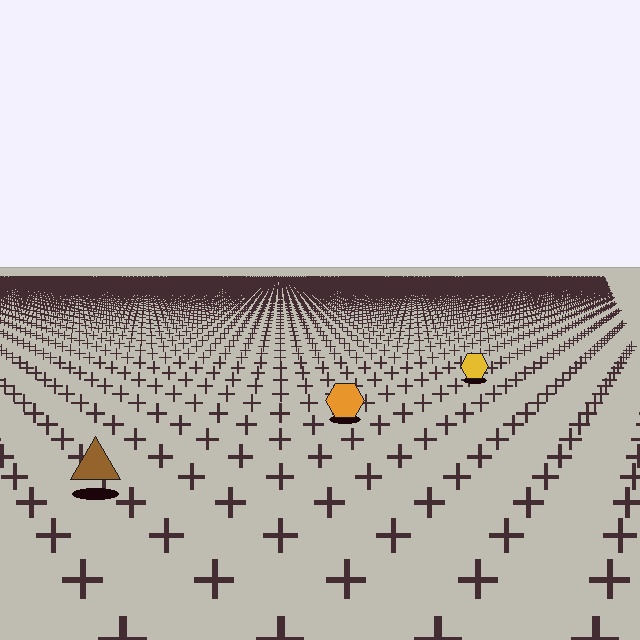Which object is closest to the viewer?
The brown triangle is closest. The texture marks near it are larger and more spread out.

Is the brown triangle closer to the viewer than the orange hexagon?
Yes. The brown triangle is closer — you can tell from the texture gradient: the ground texture is coarser near it.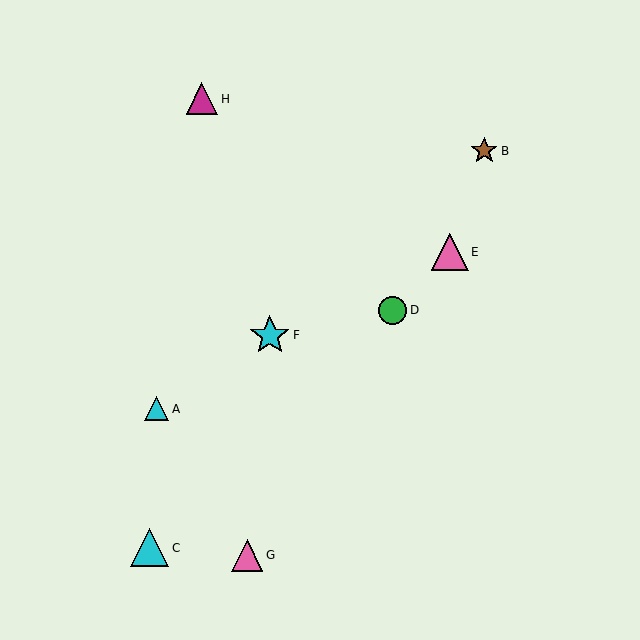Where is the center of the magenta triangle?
The center of the magenta triangle is at (202, 99).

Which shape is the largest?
The cyan star (labeled F) is the largest.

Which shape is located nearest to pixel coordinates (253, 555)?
The pink triangle (labeled G) at (247, 555) is nearest to that location.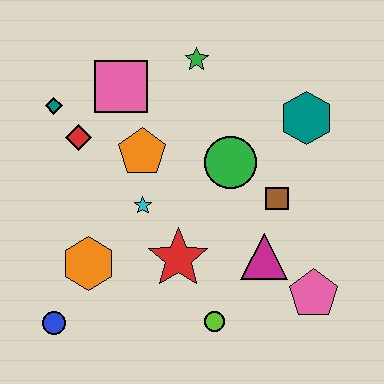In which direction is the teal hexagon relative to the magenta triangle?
The teal hexagon is above the magenta triangle.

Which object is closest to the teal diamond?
The red diamond is closest to the teal diamond.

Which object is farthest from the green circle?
The blue circle is farthest from the green circle.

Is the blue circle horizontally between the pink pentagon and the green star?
No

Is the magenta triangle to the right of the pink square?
Yes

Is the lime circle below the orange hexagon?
Yes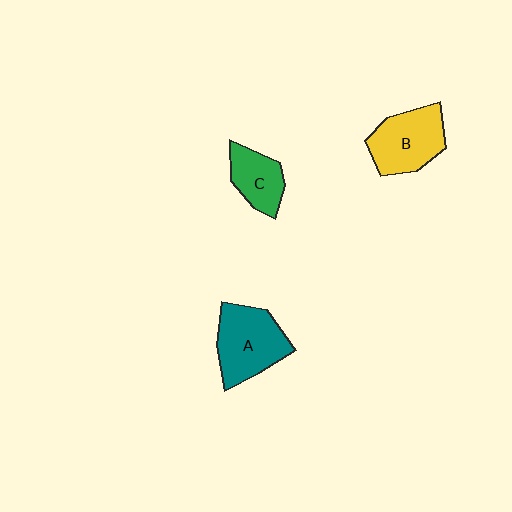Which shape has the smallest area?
Shape C (green).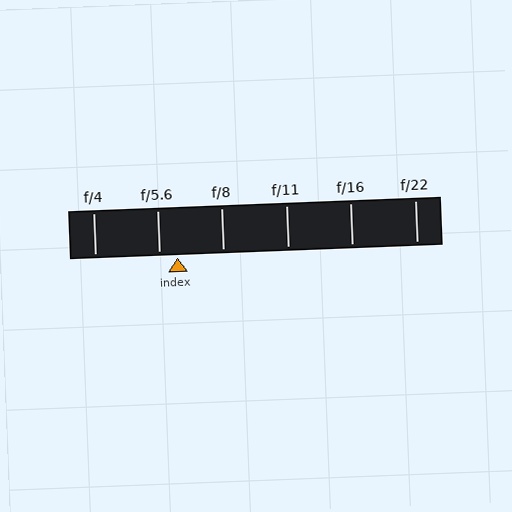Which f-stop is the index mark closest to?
The index mark is closest to f/5.6.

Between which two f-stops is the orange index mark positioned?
The index mark is between f/5.6 and f/8.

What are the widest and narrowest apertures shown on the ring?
The widest aperture shown is f/4 and the narrowest is f/22.